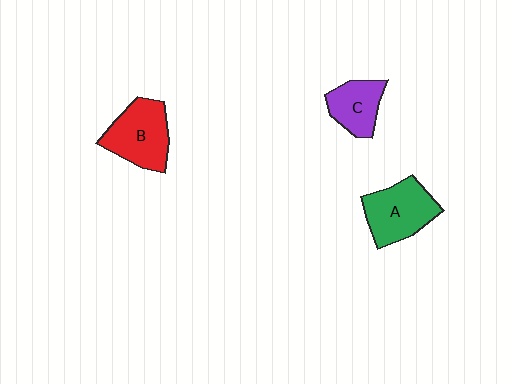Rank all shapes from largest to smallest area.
From largest to smallest: B (red), A (green), C (purple).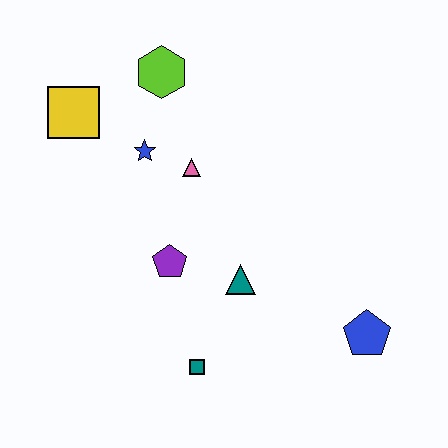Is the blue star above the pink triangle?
Yes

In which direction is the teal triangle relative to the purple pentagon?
The teal triangle is to the right of the purple pentagon.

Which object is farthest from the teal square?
The lime hexagon is farthest from the teal square.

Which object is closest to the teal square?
The teal triangle is closest to the teal square.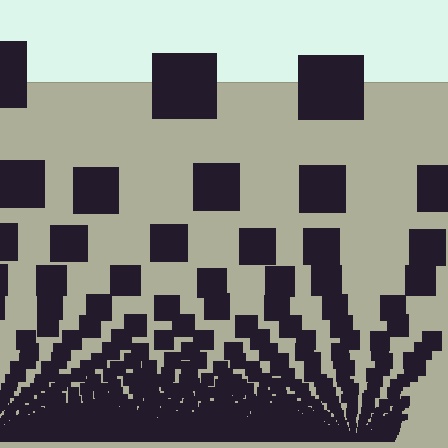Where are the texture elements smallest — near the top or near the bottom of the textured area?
Near the bottom.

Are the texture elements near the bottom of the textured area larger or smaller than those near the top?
Smaller. The gradient is inverted — elements near the bottom are smaller and denser.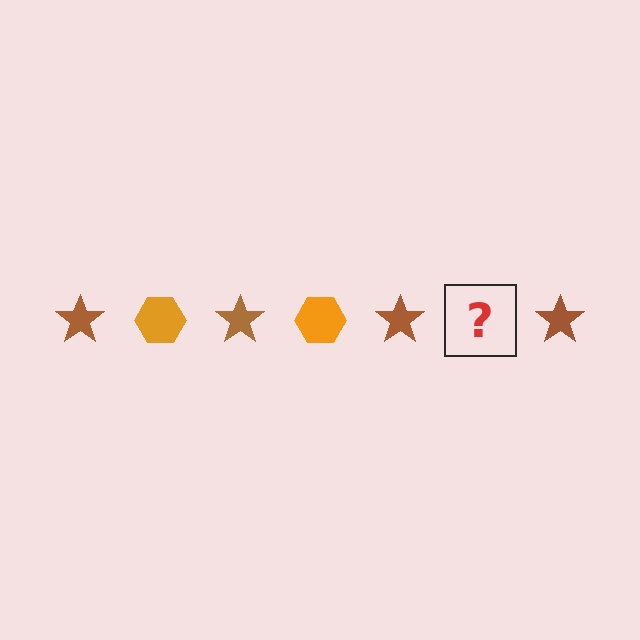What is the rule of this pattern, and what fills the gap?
The rule is that the pattern alternates between brown star and orange hexagon. The gap should be filled with an orange hexagon.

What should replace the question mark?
The question mark should be replaced with an orange hexagon.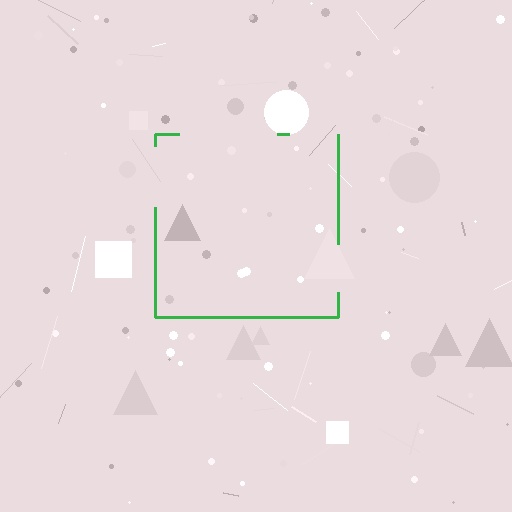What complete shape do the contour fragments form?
The contour fragments form a square.